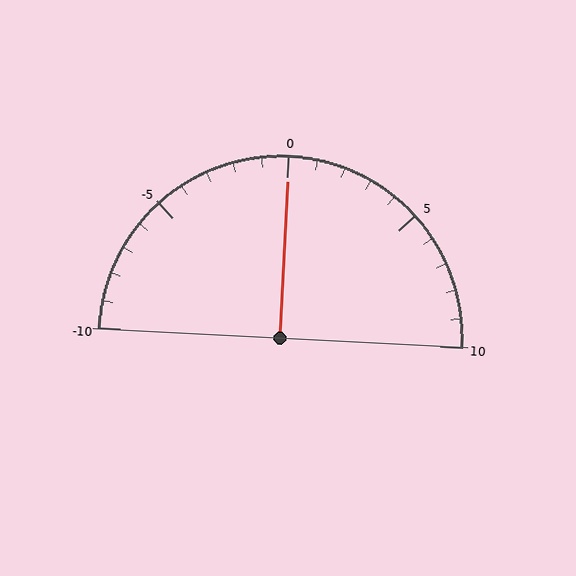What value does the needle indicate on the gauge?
The needle indicates approximately 0.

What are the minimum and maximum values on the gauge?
The gauge ranges from -10 to 10.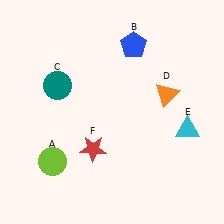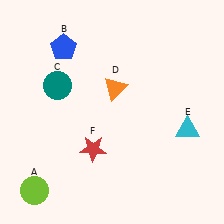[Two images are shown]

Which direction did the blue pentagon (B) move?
The blue pentagon (B) moved left.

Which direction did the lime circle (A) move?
The lime circle (A) moved down.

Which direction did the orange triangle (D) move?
The orange triangle (D) moved left.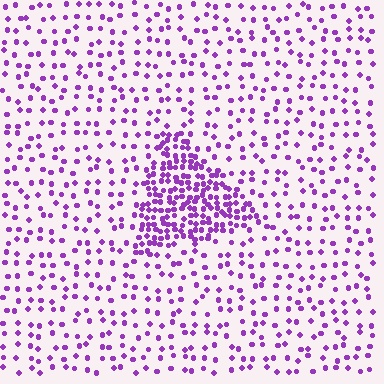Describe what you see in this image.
The image contains small purple elements arranged at two different densities. A triangle-shaped region is visible where the elements are more densely packed than the surrounding area.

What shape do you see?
I see a triangle.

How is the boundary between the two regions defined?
The boundary is defined by a change in element density (approximately 2.9x ratio). All elements are the same color, size, and shape.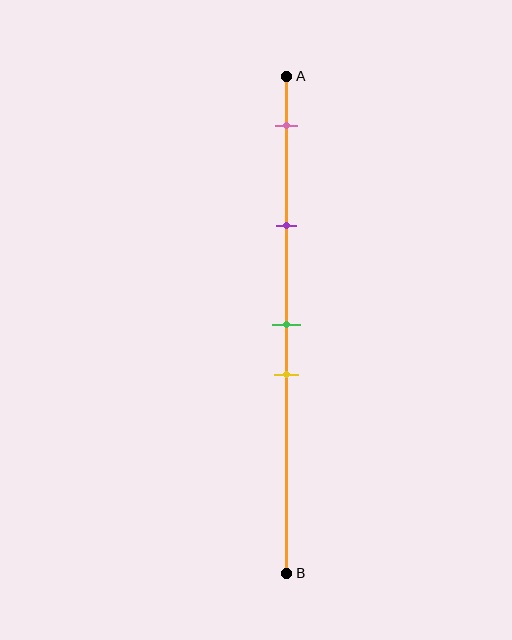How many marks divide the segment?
There are 4 marks dividing the segment.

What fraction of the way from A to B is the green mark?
The green mark is approximately 50% (0.5) of the way from A to B.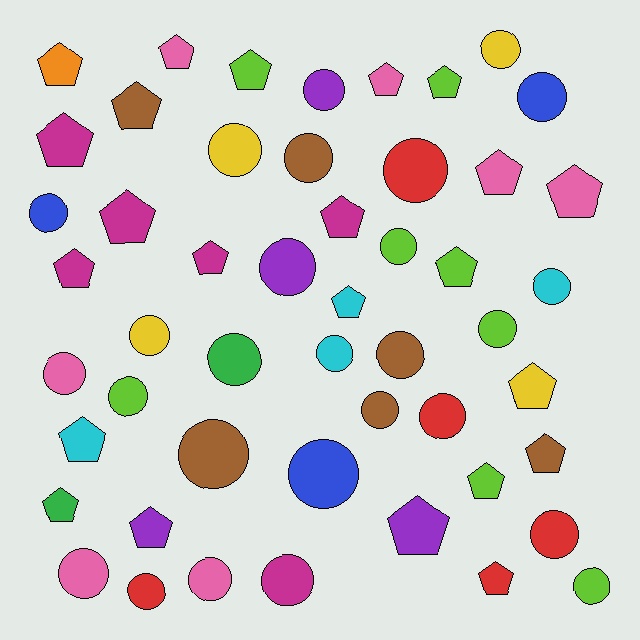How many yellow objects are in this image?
There are 4 yellow objects.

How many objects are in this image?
There are 50 objects.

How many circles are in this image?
There are 27 circles.